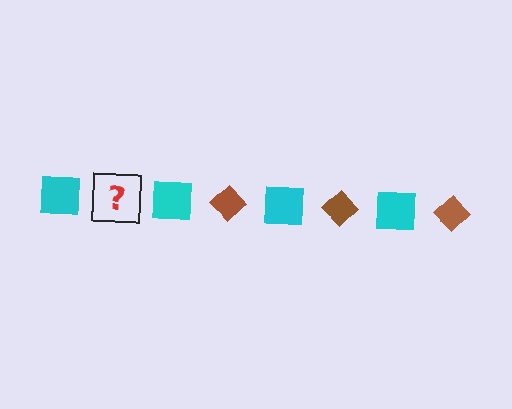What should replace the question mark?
The question mark should be replaced with a brown diamond.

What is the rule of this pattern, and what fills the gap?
The rule is that the pattern alternates between cyan square and brown diamond. The gap should be filled with a brown diamond.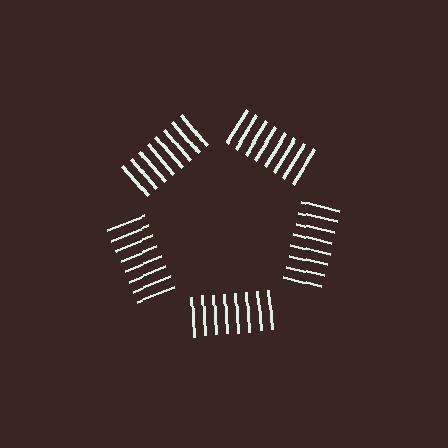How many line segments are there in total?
40 — 8 along each of the 5 edges.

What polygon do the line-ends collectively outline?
An illusory pentagon — the line segments terminate on its edges but no continuous stroke is drawn.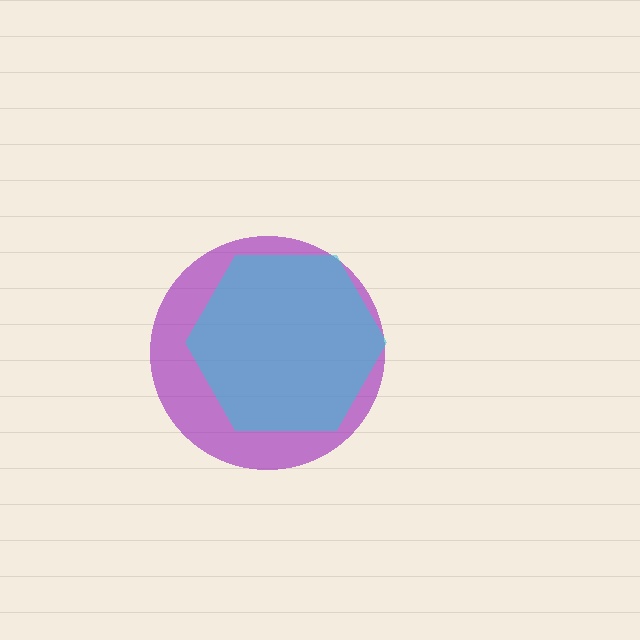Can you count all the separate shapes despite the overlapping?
Yes, there are 2 separate shapes.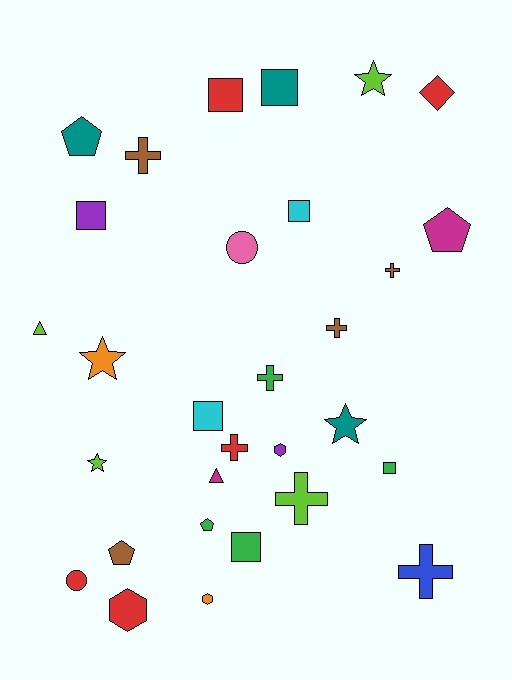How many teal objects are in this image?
There are 3 teal objects.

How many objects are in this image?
There are 30 objects.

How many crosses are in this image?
There are 7 crosses.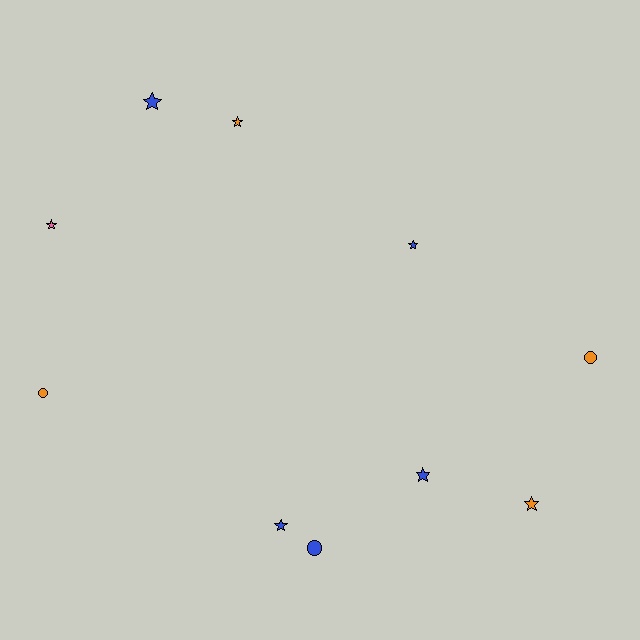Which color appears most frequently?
Blue, with 5 objects.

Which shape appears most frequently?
Star, with 7 objects.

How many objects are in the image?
There are 10 objects.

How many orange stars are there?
There are 2 orange stars.